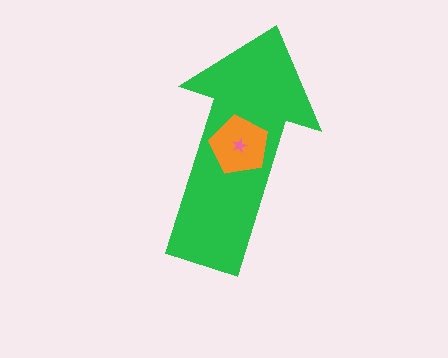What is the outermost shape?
The green arrow.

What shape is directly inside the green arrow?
The orange pentagon.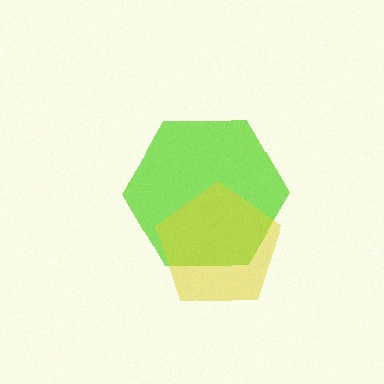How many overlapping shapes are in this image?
There are 2 overlapping shapes in the image.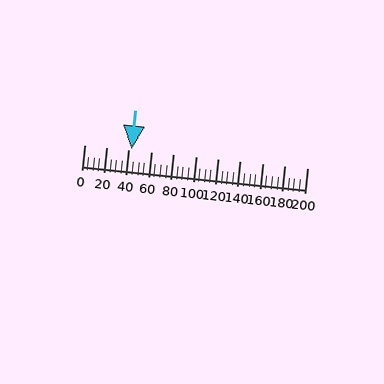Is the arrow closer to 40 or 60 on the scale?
The arrow is closer to 40.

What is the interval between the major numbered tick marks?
The major tick marks are spaced 20 units apart.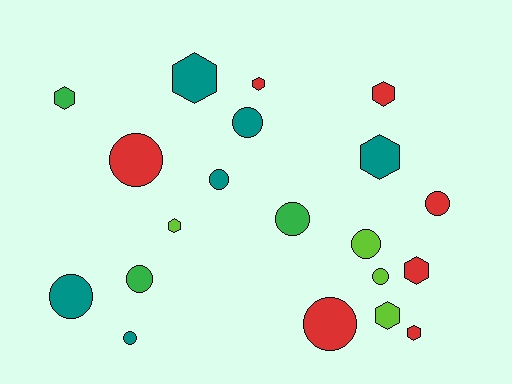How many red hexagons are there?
There are 4 red hexagons.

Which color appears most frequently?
Red, with 7 objects.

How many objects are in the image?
There are 20 objects.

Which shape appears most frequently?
Circle, with 11 objects.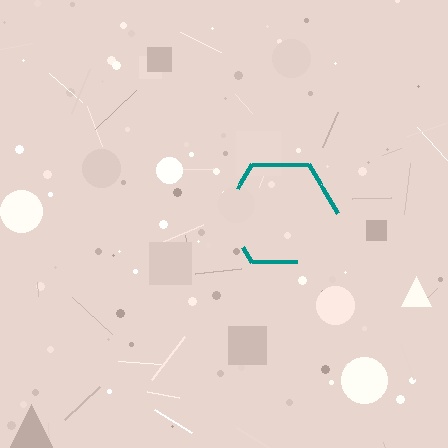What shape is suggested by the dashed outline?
The dashed outline suggests a hexagon.